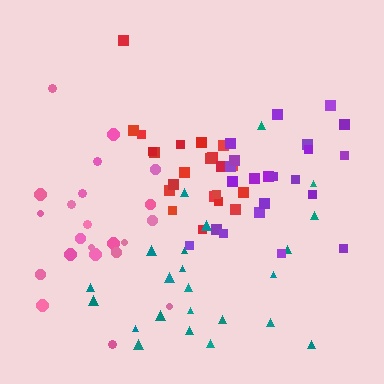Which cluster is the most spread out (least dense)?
Teal.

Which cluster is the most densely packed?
Red.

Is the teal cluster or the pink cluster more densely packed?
Pink.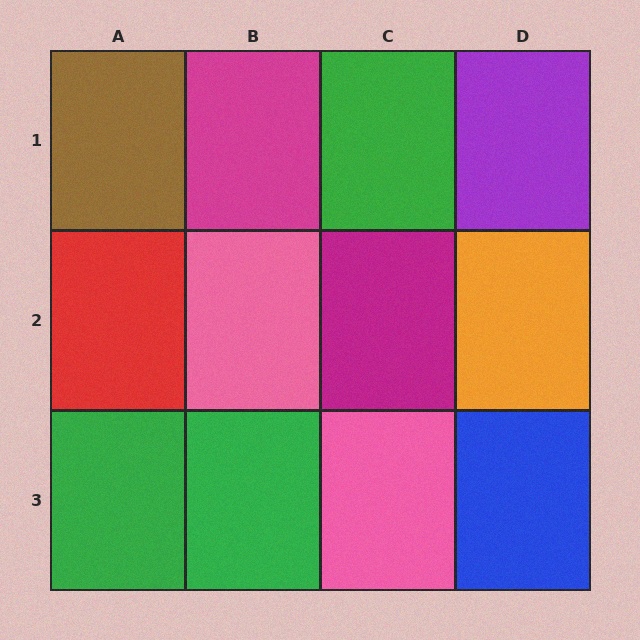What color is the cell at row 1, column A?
Brown.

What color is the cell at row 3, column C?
Pink.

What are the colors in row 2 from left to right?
Red, pink, magenta, orange.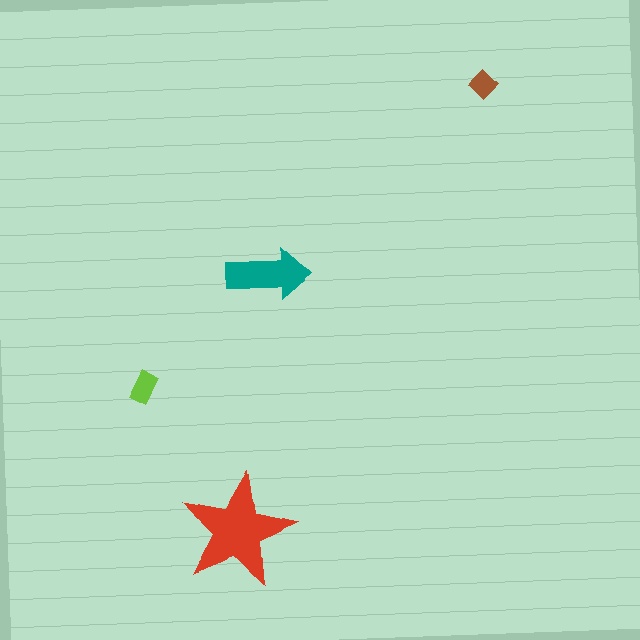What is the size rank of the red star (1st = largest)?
1st.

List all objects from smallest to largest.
The brown diamond, the lime rectangle, the teal arrow, the red star.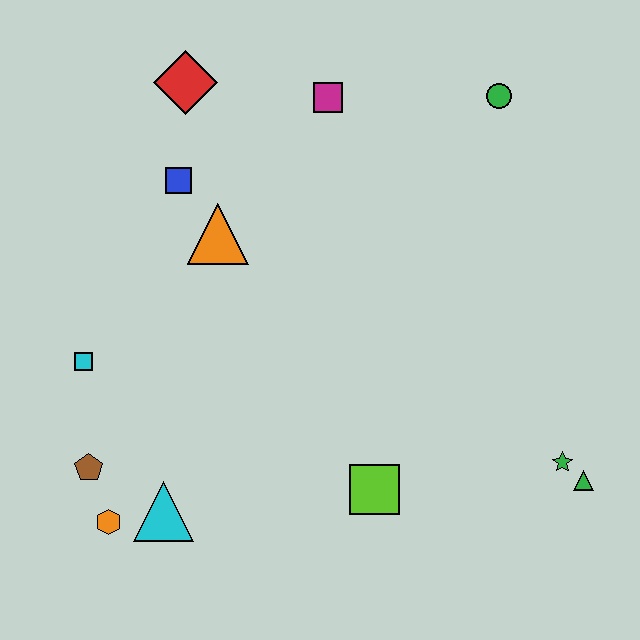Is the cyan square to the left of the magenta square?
Yes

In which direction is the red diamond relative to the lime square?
The red diamond is above the lime square.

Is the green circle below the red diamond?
Yes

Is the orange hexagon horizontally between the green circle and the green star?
No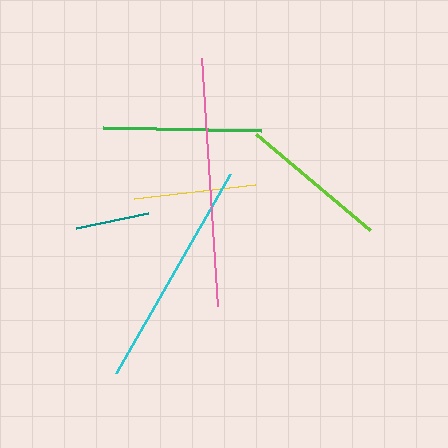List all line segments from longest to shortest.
From longest to shortest: pink, cyan, green, lime, yellow, teal.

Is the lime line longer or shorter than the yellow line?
The lime line is longer than the yellow line.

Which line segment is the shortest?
The teal line is the shortest at approximately 74 pixels.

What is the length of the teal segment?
The teal segment is approximately 74 pixels long.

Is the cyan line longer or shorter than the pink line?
The pink line is longer than the cyan line.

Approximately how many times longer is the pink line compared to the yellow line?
The pink line is approximately 2.0 times the length of the yellow line.